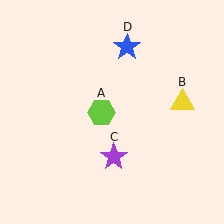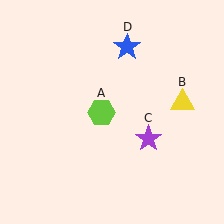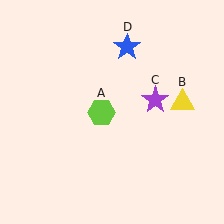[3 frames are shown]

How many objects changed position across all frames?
1 object changed position: purple star (object C).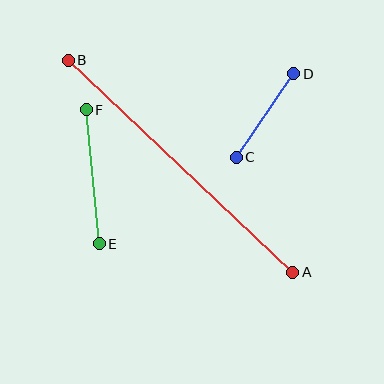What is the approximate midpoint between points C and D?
The midpoint is at approximately (265, 116) pixels.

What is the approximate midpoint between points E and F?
The midpoint is at approximately (93, 177) pixels.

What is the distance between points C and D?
The distance is approximately 101 pixels.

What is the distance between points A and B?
The distance is approximately 309 pixels.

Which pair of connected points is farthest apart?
Points A and B are farthest apart.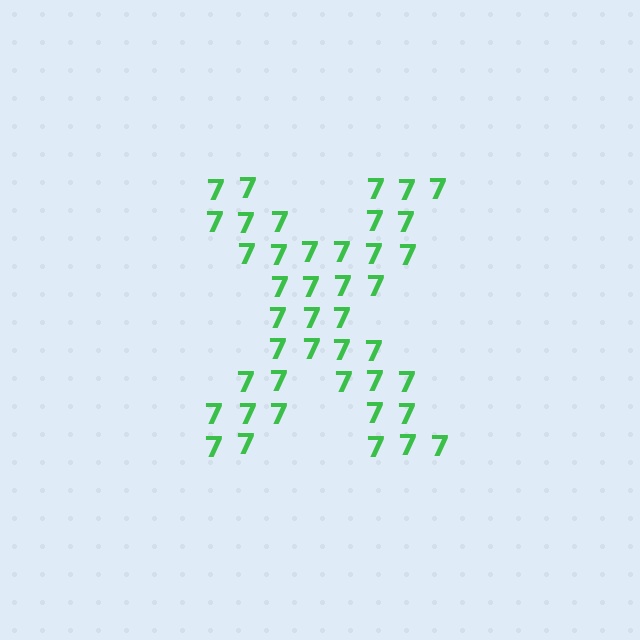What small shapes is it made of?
It is made of small digit 7's.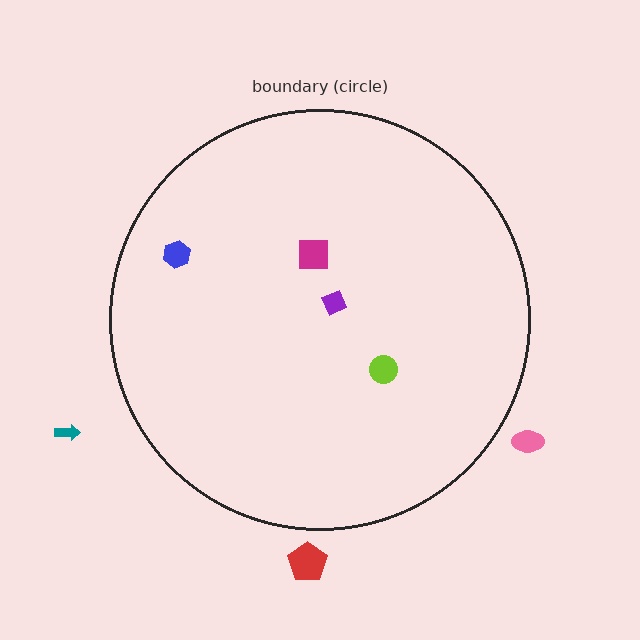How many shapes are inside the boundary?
4 inside, 3 outside.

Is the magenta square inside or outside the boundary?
Inside.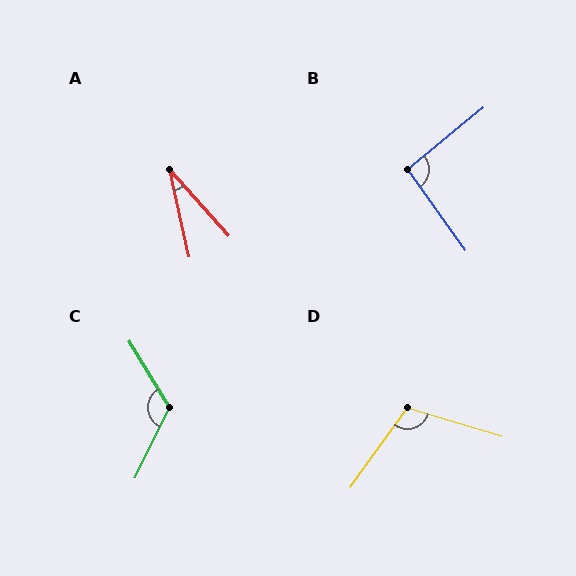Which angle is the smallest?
A, at approximately 29 degrees.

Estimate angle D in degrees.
Approximately 109 degrees.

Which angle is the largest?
C, at approximately 123 degrees.